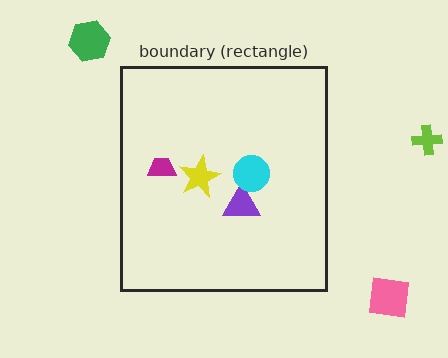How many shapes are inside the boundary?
4 inside, 3 outside.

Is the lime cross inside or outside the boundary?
Outside.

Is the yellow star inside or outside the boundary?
Inside.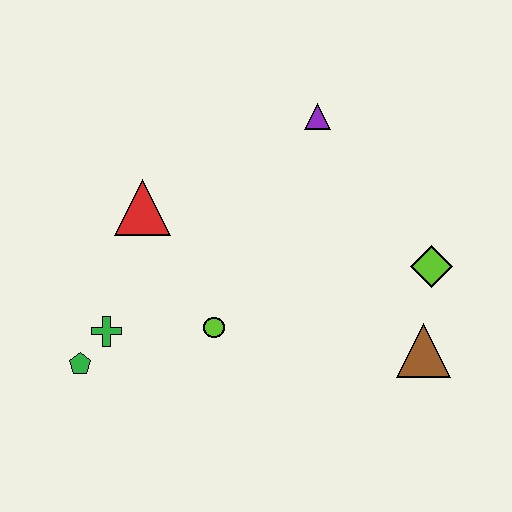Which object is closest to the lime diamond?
The brown triangle is closest to the lime diamond.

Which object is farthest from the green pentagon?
The lime diamond is farthest from the green pentagon.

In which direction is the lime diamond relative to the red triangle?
The lime diamond is to the right of the red triangle.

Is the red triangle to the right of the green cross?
Yes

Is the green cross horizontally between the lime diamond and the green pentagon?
Yes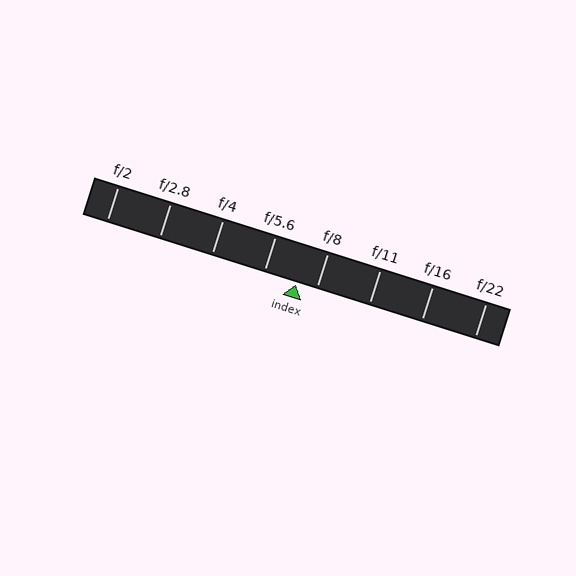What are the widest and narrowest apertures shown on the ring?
The widest aperture shown is f/2 and the narrowest is f/22.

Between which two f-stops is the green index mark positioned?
The index mark is between f/5.6 and f/8.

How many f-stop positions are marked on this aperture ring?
There are 8 f-stop positions marked.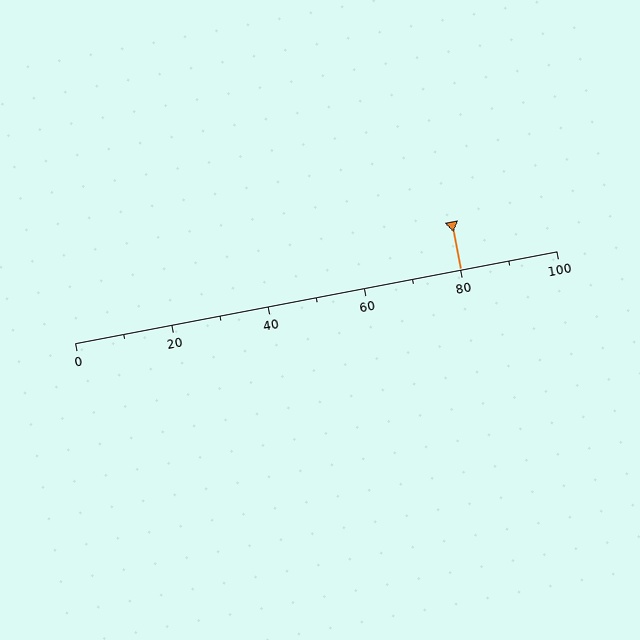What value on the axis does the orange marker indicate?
The marker indicates approximately 80.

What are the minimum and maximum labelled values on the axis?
The axis runs from 0 to 100.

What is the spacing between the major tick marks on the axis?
The major ticks are spaced 20 apart.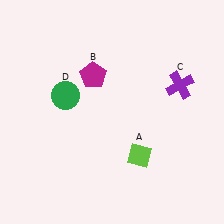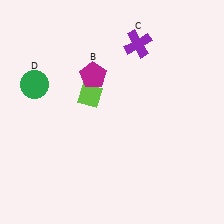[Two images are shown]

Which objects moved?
The objects that moved are: the lime diamond (A), the purple cross (C), the green circle (D).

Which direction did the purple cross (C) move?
The purple cross (C) moved left.